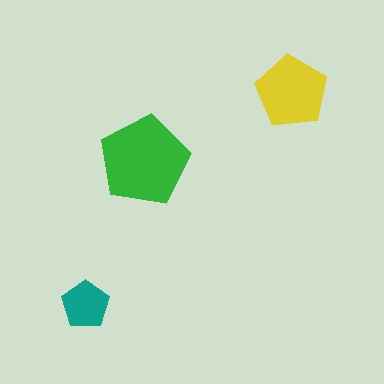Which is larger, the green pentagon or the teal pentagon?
The green one.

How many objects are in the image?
There are 3 objects in the image.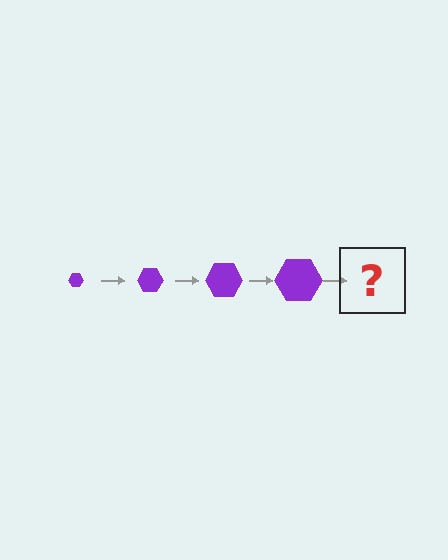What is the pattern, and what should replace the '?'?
The pattern is that the hexagon gets progressively larger each step. The '?' should be a purple hexagon, larger than the previous one.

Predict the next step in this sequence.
The next step is a purple hexagon, larger than the previous one.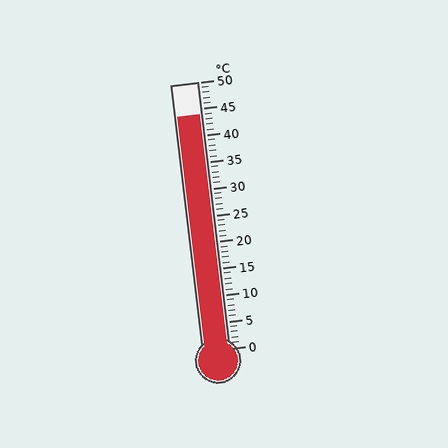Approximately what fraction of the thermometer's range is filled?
The thermometer is filled to approximately 90% of its range.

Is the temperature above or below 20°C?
The temperature is above 20°C.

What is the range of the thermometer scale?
The thermometer scale ranges from 0°C to 50°C.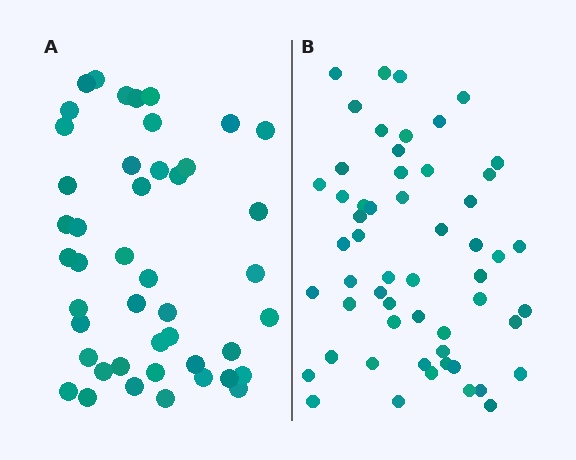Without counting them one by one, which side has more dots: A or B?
Region B (the right region) has more dots.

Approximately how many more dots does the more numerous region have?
Region B has roughly 10 or so more dots than region A.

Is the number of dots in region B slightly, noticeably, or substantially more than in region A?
Region B has only slightly more — the two regions are fairly close. The ratio is roughly 1.2 to 1.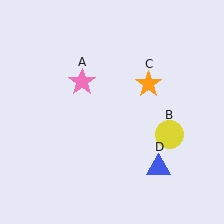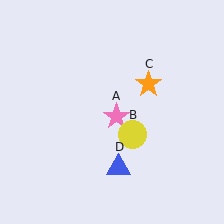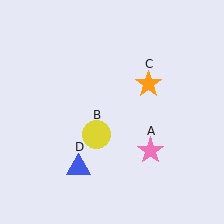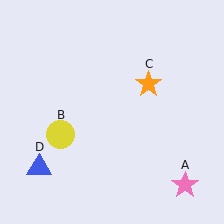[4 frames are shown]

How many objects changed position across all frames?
3 objects changed position: pink star (object A), yellow circle (object B), blue triangle (object D).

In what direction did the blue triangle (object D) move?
The blue triangle (object D) moved left.